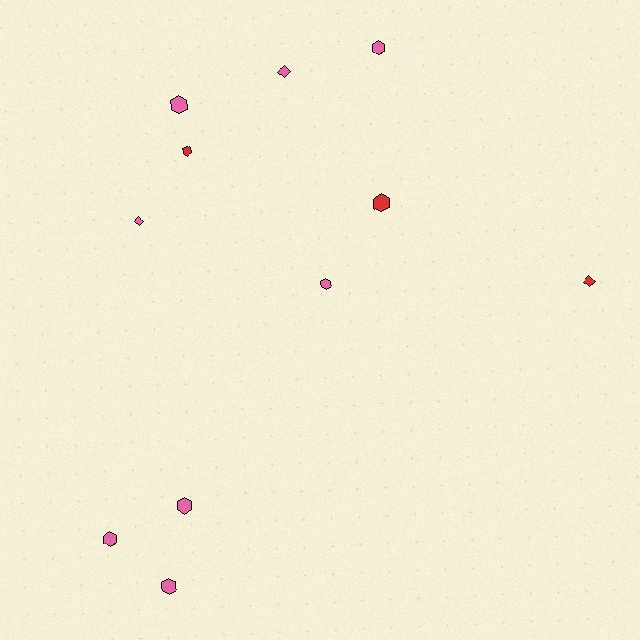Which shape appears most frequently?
Hexagon, with 8 objects.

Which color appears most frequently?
Pink, with 8 objects.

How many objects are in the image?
There are 11 objects.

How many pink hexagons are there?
There are 6 pink hexagons.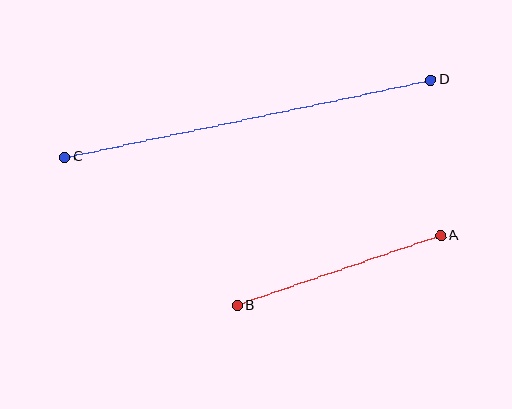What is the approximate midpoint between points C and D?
The midpoint is at approximately (248, 118) pixels.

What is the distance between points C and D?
The distance is approximately 374 pixels.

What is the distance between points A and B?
The distance is approximately 215 pixels.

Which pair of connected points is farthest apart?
Points C and D are farthest apart.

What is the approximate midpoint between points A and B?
The midpoint is at approximately (339, 271) pixels.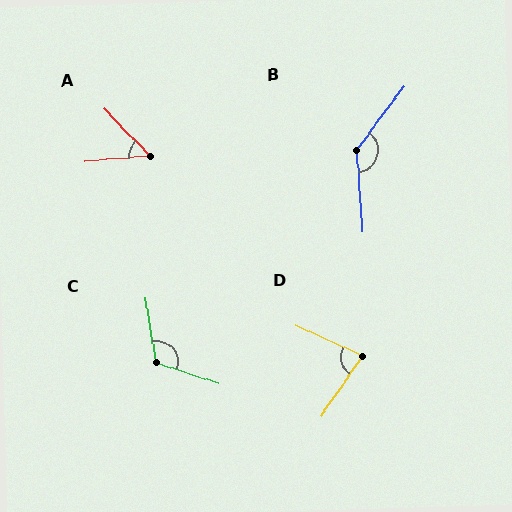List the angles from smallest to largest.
A (51°), D (80°), C (118°), B (139°).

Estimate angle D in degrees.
Approximately 80 degrees.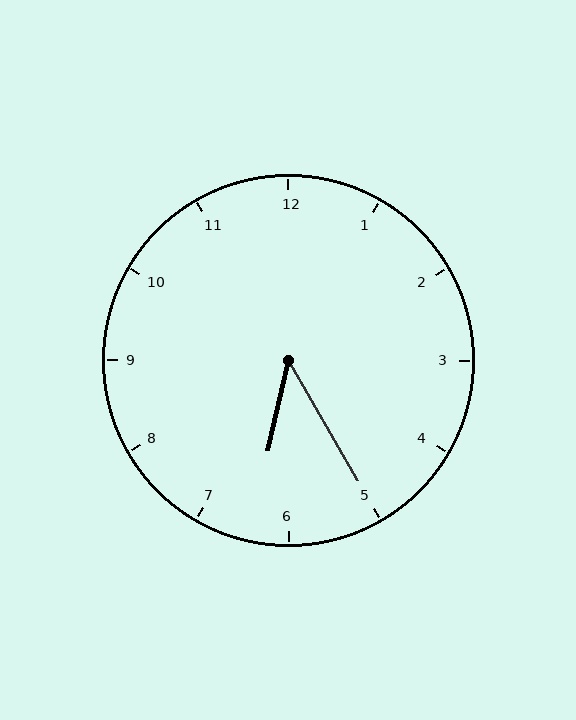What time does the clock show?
6:25.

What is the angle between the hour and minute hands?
Approximately 42 degrees.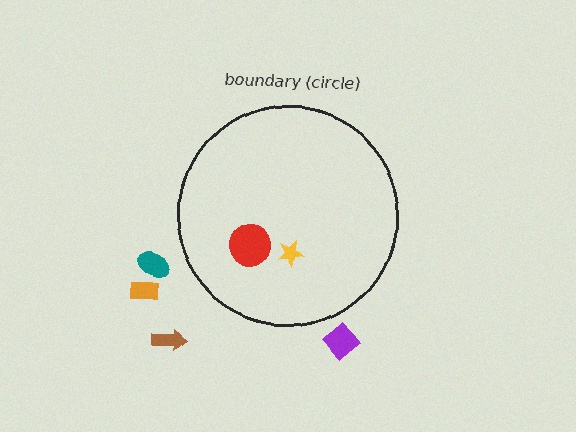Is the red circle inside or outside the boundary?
Inside.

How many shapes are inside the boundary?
2 inside, 4 outside.